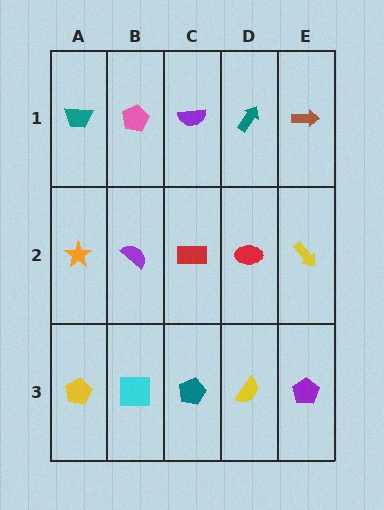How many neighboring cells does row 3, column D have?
3.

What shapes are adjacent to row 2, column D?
A teal arrow (row 1, column D), a yellow semicircle (row 3, column D), a red rectangle (row 2, column C), a yellow arrow (row 2, column E).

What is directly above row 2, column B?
A pink pentagon.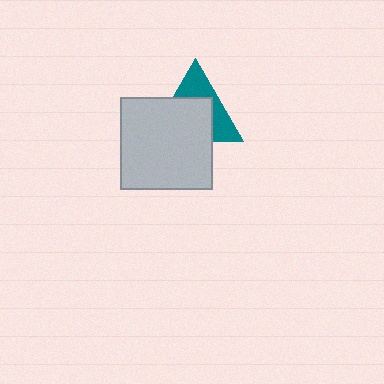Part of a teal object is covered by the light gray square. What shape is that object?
It is a triangle.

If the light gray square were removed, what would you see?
You would see the complete teal triangle.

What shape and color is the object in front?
The object in front is a light gray square.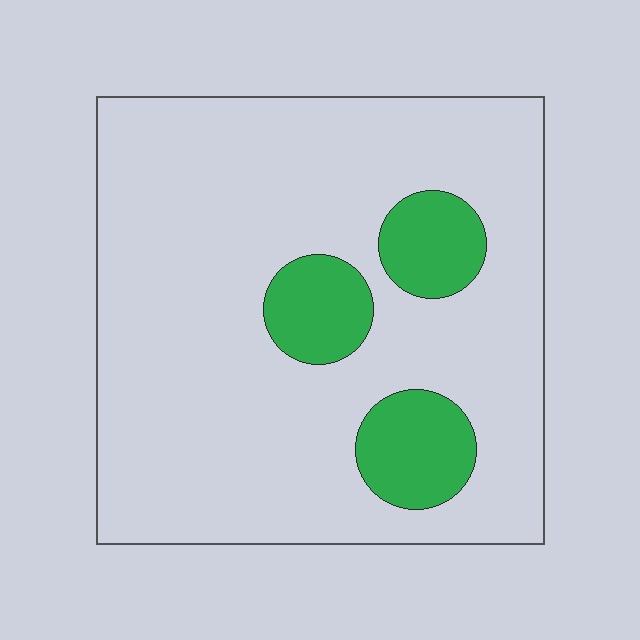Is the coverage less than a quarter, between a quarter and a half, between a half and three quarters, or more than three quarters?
Less than a quarter.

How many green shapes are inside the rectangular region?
3.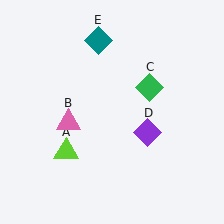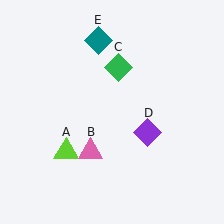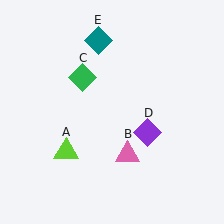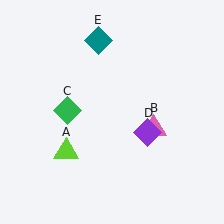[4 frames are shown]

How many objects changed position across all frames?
2 objects changed position: pink triangle (object B), green diamond (object C).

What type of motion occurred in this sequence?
The pink triangle (object B), green diamond (object C) rotated counterclockwise around the center of the scene.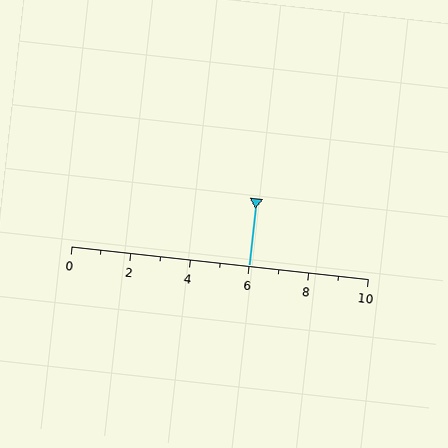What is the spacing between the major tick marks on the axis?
The major ticks are spaced 2 apart.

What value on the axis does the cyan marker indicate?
The marker indicates approximately 6.